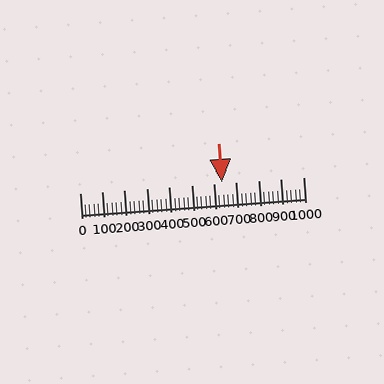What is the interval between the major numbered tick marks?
The major tick marks are spaced 100 units apart.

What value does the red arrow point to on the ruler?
The red arrow points to approximately 635.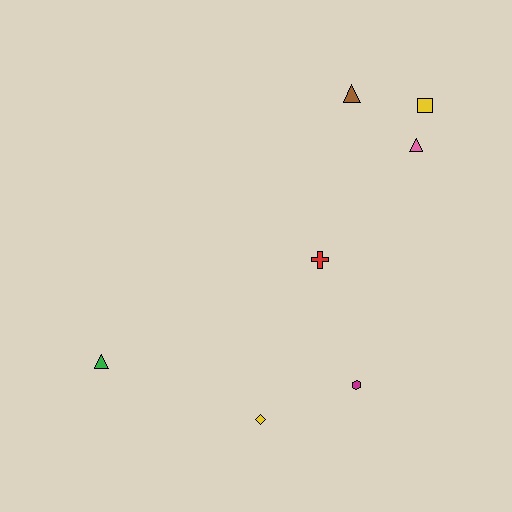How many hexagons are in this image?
There is 1 hexagon.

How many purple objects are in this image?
There are no purple objects.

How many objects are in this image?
There are 7 objects.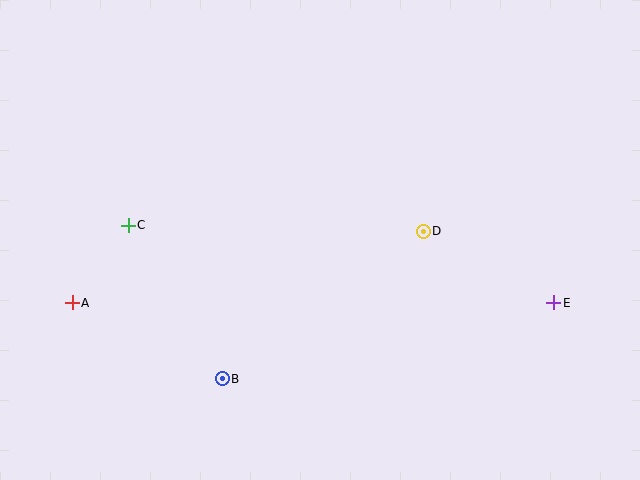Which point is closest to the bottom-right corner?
Point E is closest to the bottom-right corner.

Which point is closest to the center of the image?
Point D at (423, 231) is closest to the center.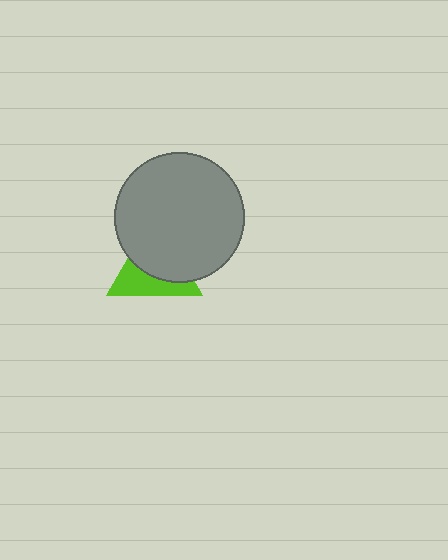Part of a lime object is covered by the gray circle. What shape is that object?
It is a triangle.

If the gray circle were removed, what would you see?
You would see the complete lime triangle.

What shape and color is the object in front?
The object in front is a gray circle.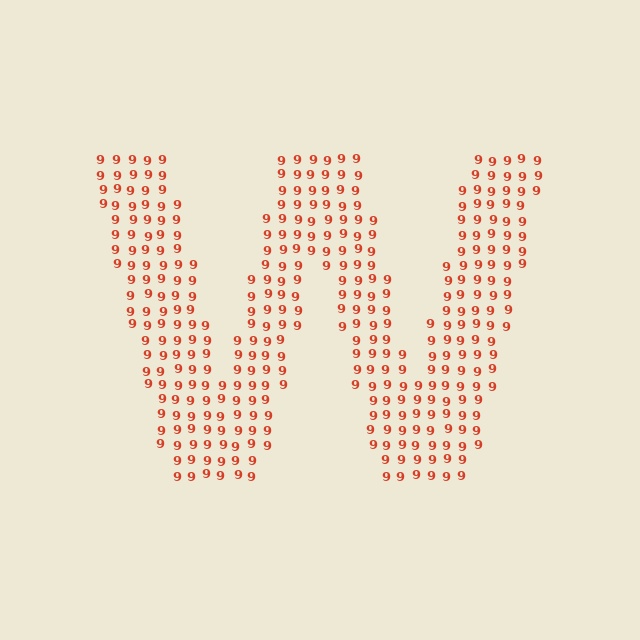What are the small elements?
The small elements are digit 9's.